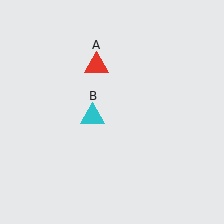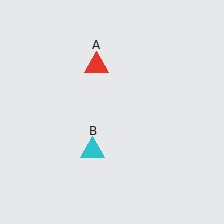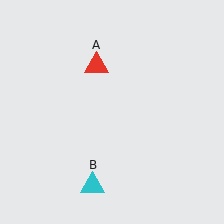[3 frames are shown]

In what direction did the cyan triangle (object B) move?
The cyan triangle (object B) moved down.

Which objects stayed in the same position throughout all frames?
Red triangle (object A) remained stationary.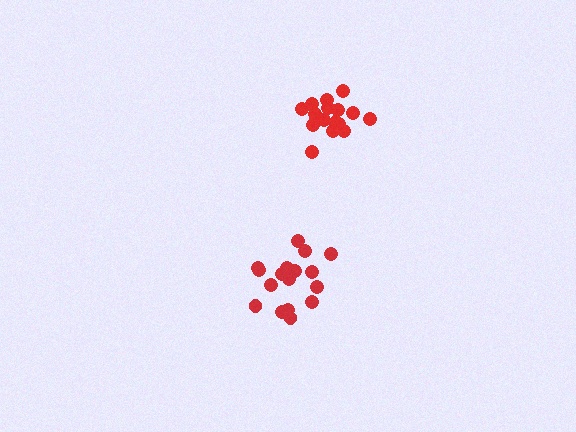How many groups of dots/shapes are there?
There are 2 groups.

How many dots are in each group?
Group 1: 17 dots, Group 2: 18 dots (35 total).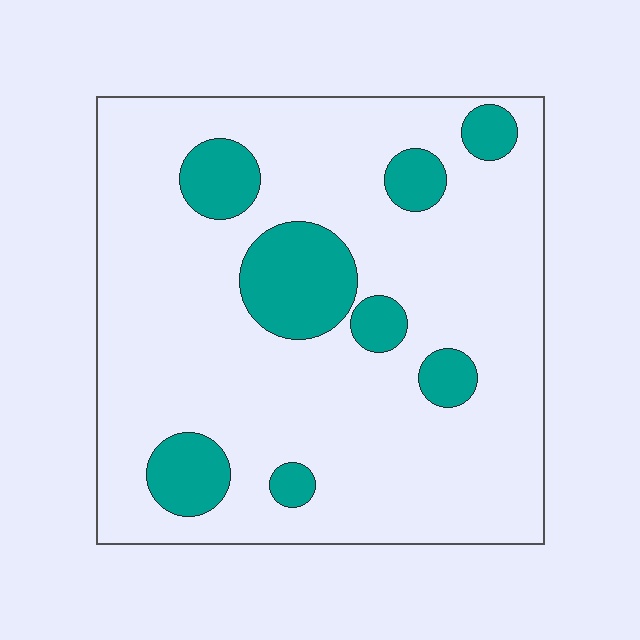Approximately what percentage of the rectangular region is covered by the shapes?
Approximately 15%.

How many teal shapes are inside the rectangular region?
8.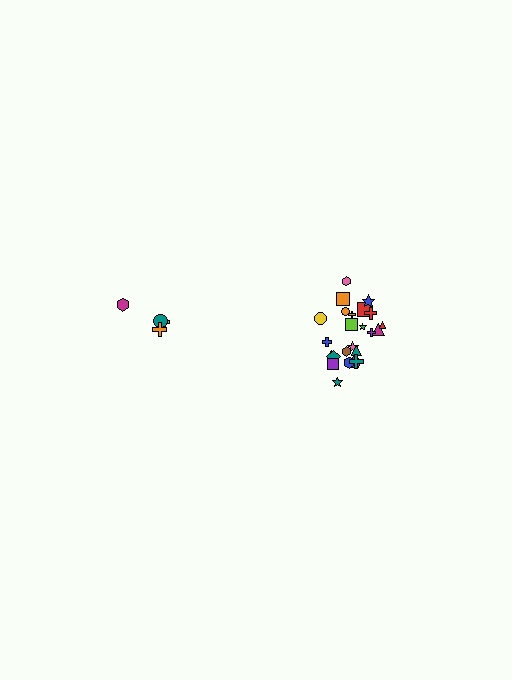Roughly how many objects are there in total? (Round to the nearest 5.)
Roughly 30 objects in total.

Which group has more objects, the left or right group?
The right group.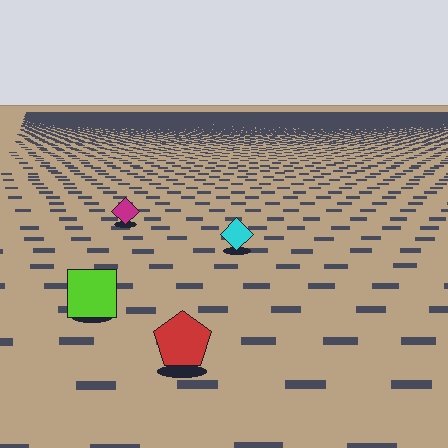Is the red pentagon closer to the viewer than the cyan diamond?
Yes. The red pentagon is closer — you can tell from the texture gradient: the ground texture is coarser near it.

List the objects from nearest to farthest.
From nearest to farthest: the red pentagon, the lime square, the cyan diamond, the magenta diamond.